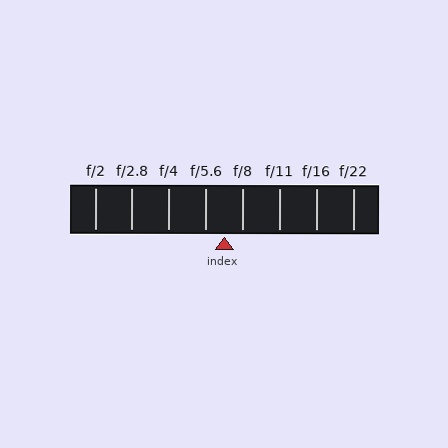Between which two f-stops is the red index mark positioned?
The index mark is between f/5.6 and f/8.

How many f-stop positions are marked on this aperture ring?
There are 8 f-stop positions marked.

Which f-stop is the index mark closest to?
The index mark is closest to f/8.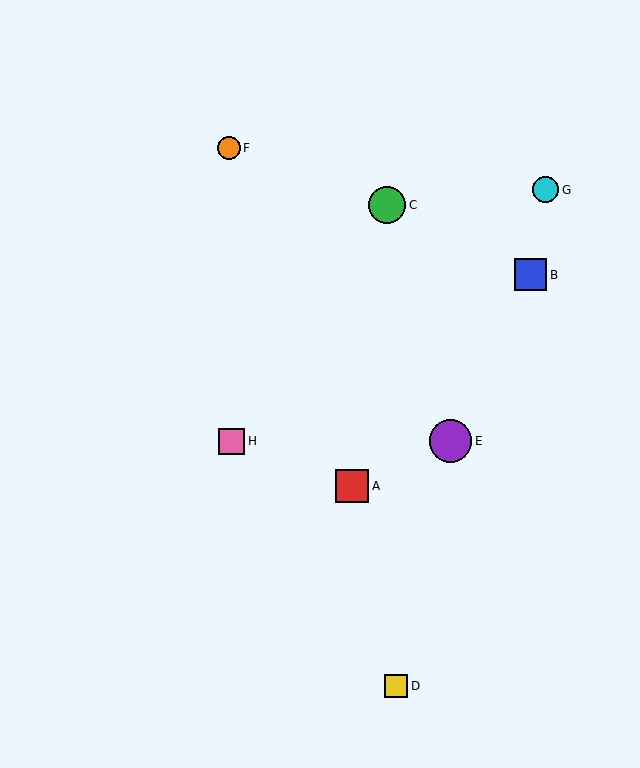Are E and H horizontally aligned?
Yes, both are at y≈441.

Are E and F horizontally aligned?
No, E is at y≈441 and F is at y≈148.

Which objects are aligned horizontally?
Objects E, H are aligned horizontally.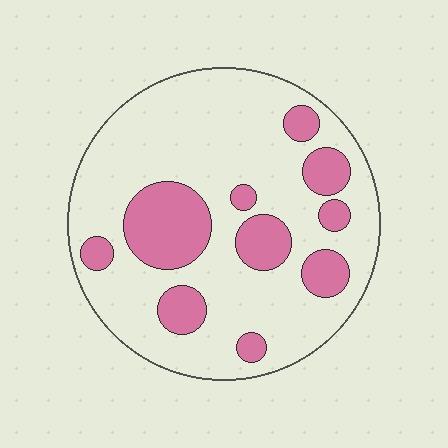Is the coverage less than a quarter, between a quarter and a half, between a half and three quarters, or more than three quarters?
Less than a quarter.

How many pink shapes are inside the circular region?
10.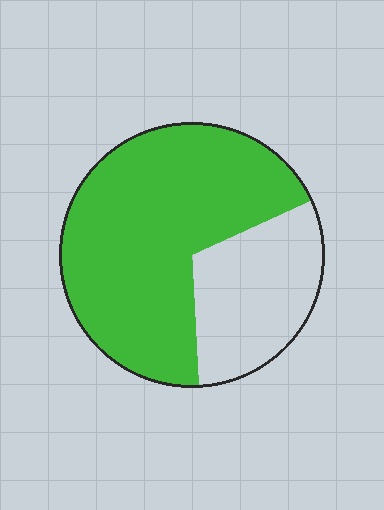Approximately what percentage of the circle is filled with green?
Approximately 70%.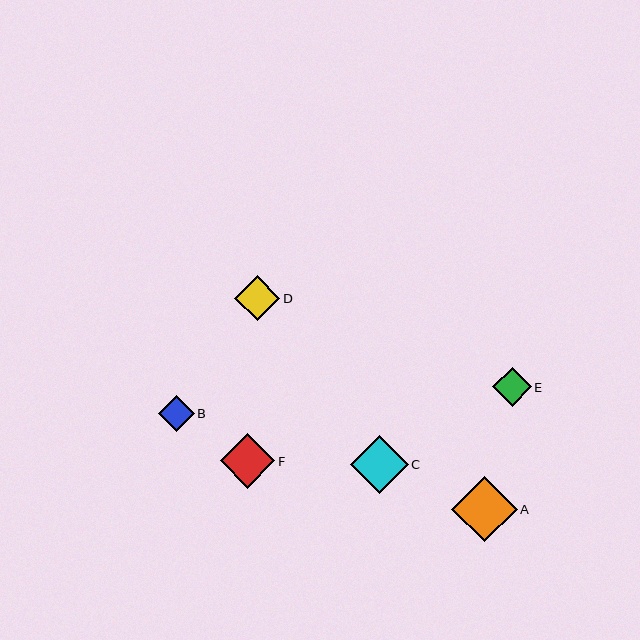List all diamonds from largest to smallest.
From largest to smallest: A, C, F, D, E, B.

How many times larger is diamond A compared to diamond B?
Diamond A is approximately 1.8 times the size of diamond B.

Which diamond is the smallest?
Diamond B is the smallest with a size of approximately 36 pixels.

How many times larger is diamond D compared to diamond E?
Diamond D is approximately 1.2 times the size of diamond E.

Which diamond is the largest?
Diamond A is the largest with a size of approximately 65 pixels.